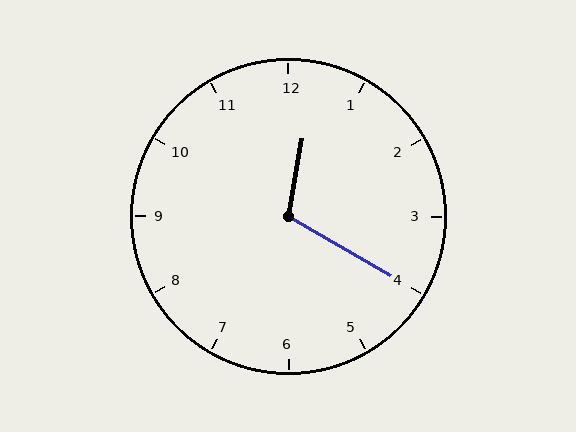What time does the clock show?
12:20.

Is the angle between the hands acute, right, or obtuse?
It is obtuse.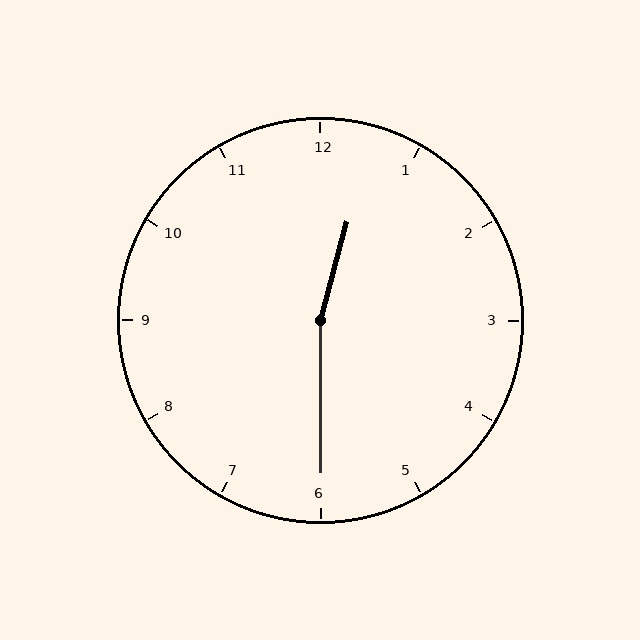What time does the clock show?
12:30.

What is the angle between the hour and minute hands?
Approximately 165 degrees.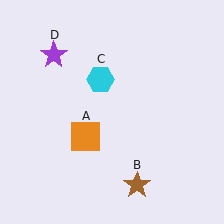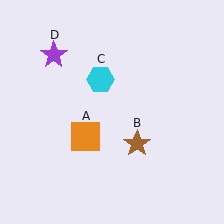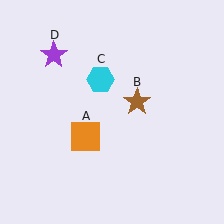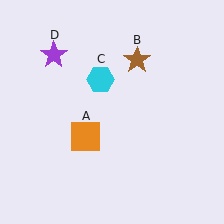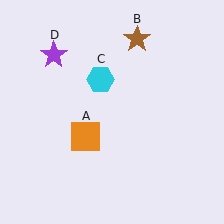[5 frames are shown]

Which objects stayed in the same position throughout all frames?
Orange square (object A) and cyan hexagon (object C) and purple star (object D) remained stationary.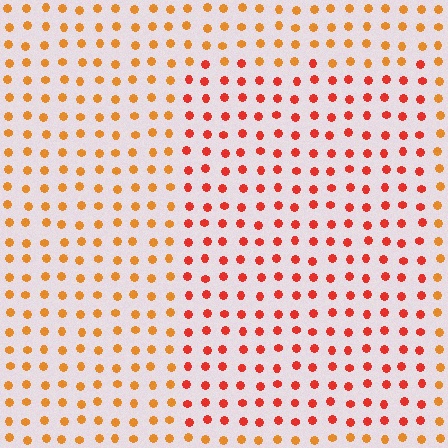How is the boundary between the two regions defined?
The boundary is defined purely by a slight shift in hue (about 29 degrees). Spacing, size, and orientation are identical on both sides.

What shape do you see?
I see a rectangle.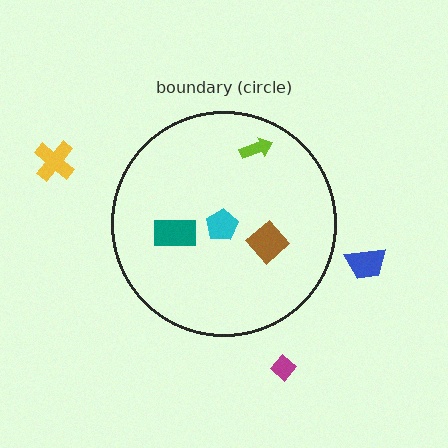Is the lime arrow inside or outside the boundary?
Inside.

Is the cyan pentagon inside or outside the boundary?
Inside.